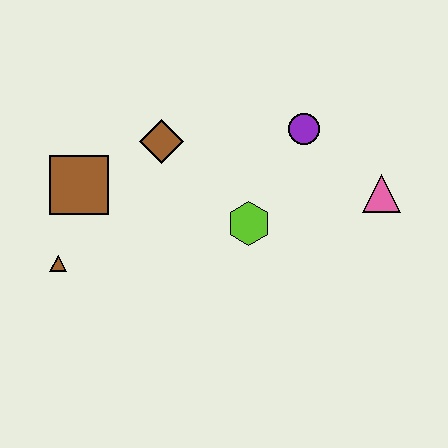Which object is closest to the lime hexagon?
The purple circle is closest to the lime hexagon.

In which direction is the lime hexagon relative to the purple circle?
The lime hexagon is below the purple circle.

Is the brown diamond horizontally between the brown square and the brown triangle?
No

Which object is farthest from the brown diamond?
The pink triangle is farthest from the brown diamond.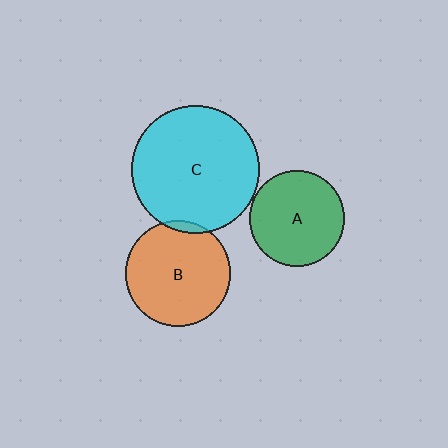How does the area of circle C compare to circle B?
Approximately 1.5 times.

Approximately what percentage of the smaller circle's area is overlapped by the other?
Approximately 5%.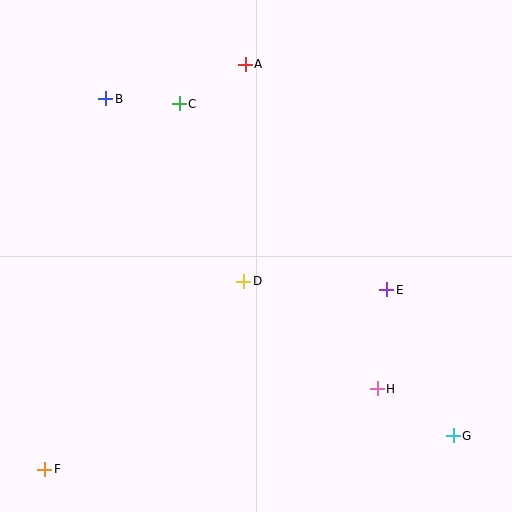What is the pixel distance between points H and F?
The distance between H and F is 342 pixels.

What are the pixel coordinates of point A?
Point A is at (245, 64).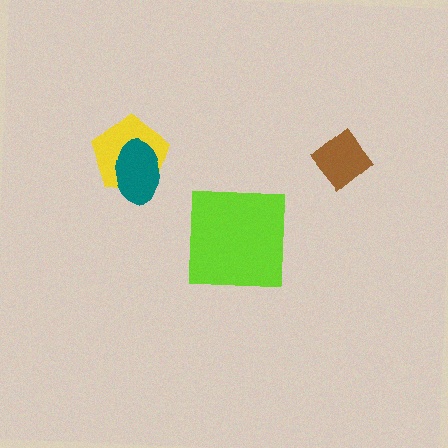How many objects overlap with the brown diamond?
0 objects overlap with the brown diamond.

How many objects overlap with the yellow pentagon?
1 object overlaps with the yellow pentagon.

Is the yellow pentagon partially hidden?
Yes, it is partially covered by another shape.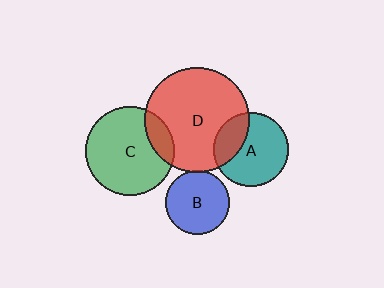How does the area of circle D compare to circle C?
Approximately 1.4 times.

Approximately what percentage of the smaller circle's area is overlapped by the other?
Approximately 30%.